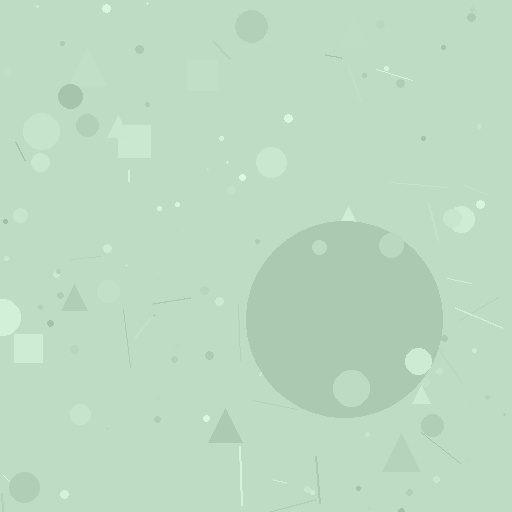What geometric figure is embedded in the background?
A circle is embedded in the background.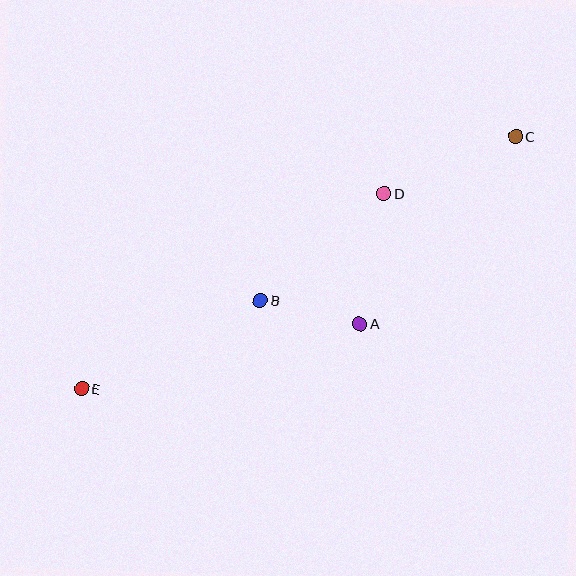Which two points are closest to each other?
Points A and B are closest to each other.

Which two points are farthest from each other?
Points C and E are farthest from each other.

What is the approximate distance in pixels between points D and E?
The distance between D and E is approximately 360 pixels.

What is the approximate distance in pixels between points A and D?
The distance between A and D is approximately 133 pixels.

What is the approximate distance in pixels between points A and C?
The distance between A and C is approximately 244 pixels.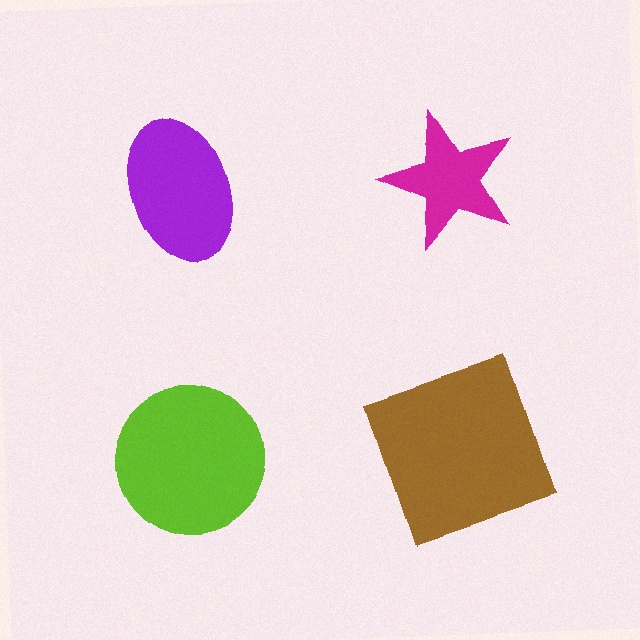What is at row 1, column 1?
A purple ellipse.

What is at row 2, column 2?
A brown square.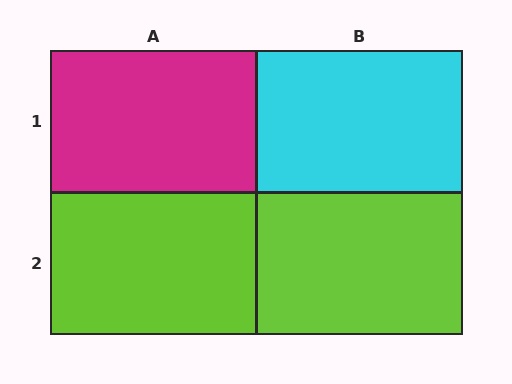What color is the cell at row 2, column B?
Lime.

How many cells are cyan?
1 cell is cyan.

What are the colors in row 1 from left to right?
Magenta, cyan.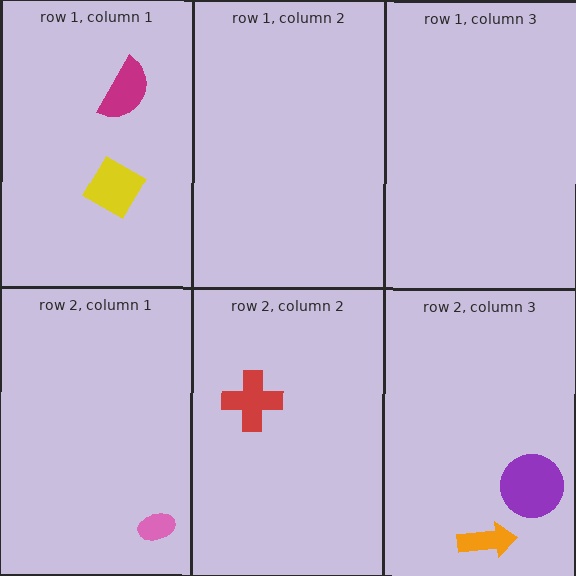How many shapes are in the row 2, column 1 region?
1.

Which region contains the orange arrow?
The row 2, column 3 region.